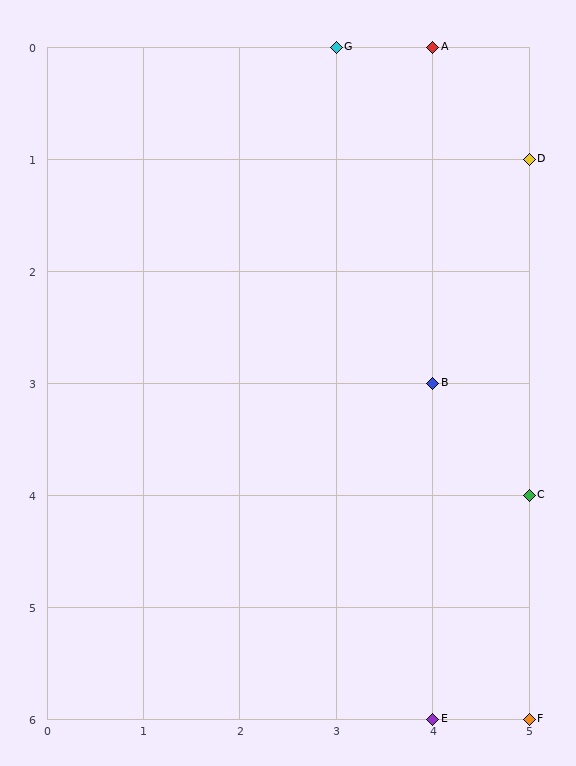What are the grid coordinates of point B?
Point B is at grid coordinates (4, 3).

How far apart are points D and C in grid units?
Points D and C are 3 rows apart.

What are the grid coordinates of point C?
Point C is at grid coordinates (5, 4).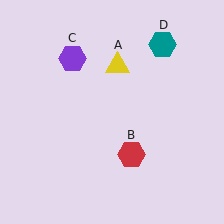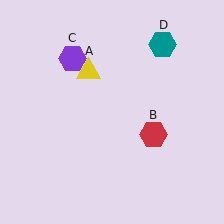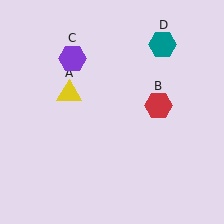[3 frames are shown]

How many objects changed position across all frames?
2 objects changed position: yellow triangle (object A), red hexagon (object B).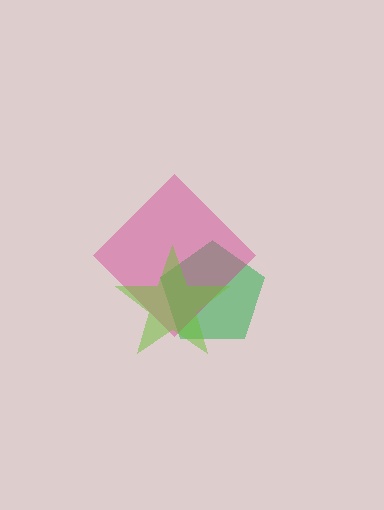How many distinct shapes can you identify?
There are 3 distinct shapes: a green pentagon, a magenta diamond, a lime star.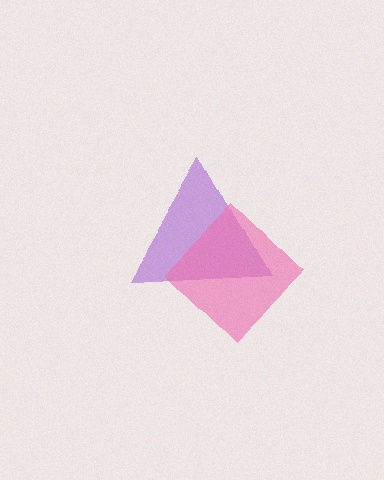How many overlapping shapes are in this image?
There are 2 overlapping shapes in the image.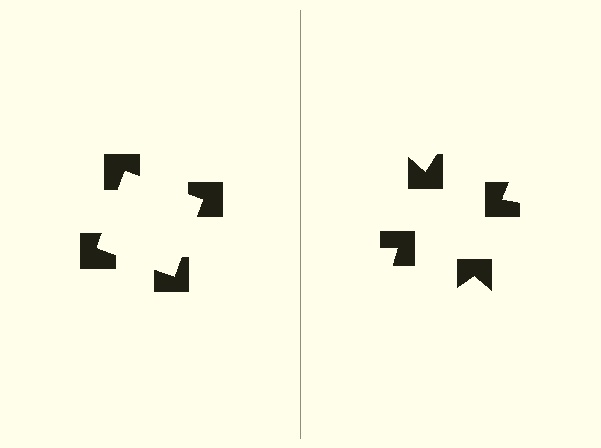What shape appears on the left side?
An illusory square.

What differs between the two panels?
The notched squares are positioned identically on both sides; only the wedge orientations differ. On the left they align to a square; on the right they are misaligned.